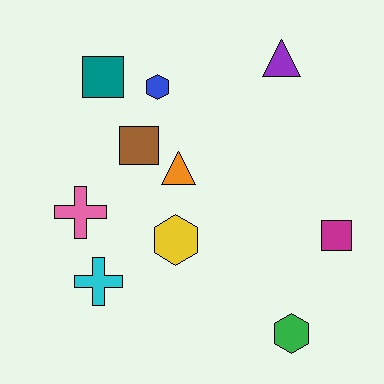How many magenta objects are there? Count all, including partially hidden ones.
There is 1 magenta object.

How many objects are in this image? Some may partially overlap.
There are 10 objects.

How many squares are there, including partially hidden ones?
There are 3 squares.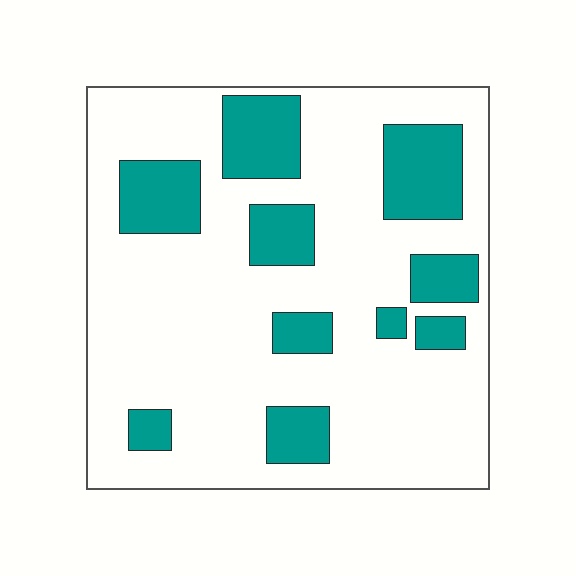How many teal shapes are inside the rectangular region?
10.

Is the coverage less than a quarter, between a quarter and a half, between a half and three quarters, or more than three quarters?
Less than a quarter.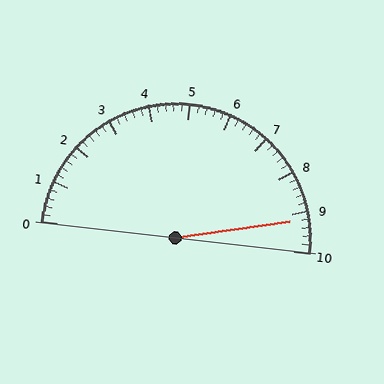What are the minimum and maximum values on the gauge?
The gauge ranges from 0 to 10.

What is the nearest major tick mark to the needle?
The nearest major tick mark is 9.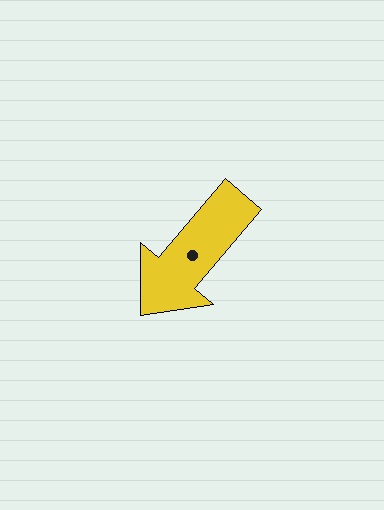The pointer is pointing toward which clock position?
Roughly 7 o'clock.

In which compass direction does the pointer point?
Southwest.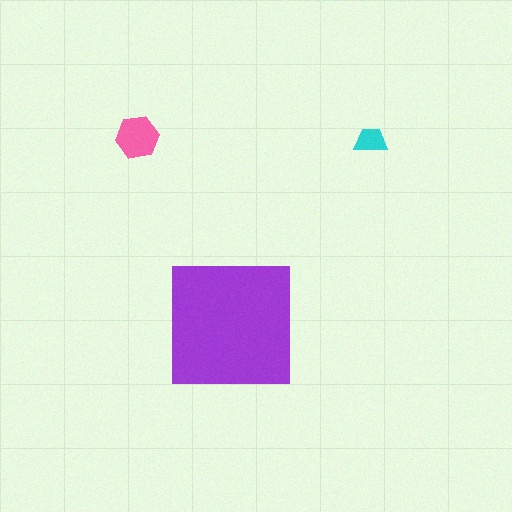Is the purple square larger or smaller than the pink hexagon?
Larger.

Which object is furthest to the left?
The pink hexagon is leftmost.